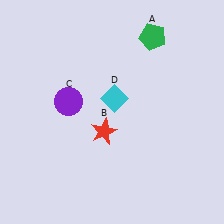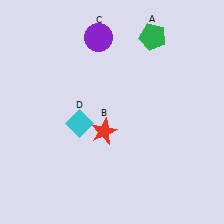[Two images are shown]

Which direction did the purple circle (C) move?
The purple circle (C) moved up.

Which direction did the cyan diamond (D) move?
The cyan diamond (D) moved left.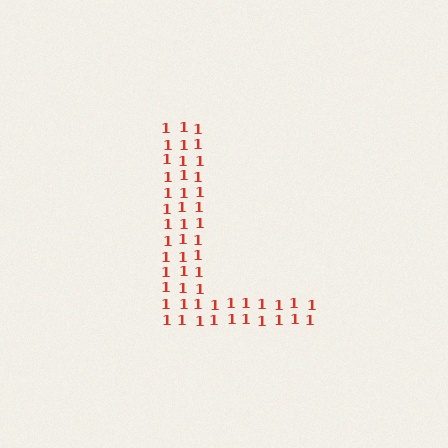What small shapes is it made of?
It is made of small digit 1's.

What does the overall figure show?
The overall figure shows the letter L.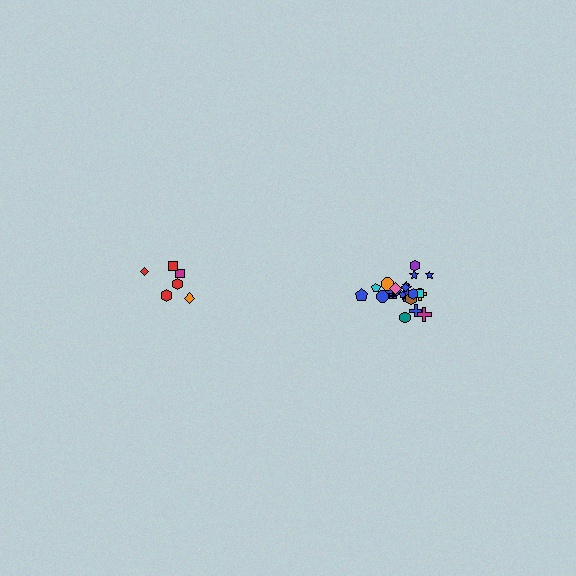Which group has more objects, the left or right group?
The right group.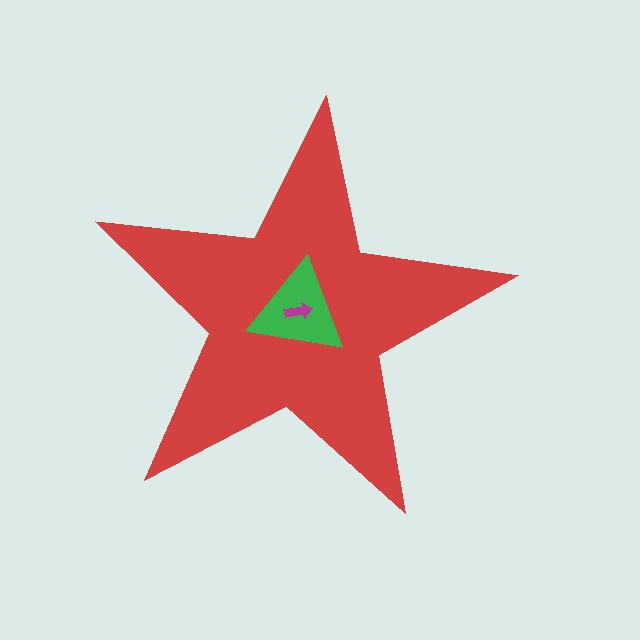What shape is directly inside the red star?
The green triangle.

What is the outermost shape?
The red star.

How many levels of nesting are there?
3.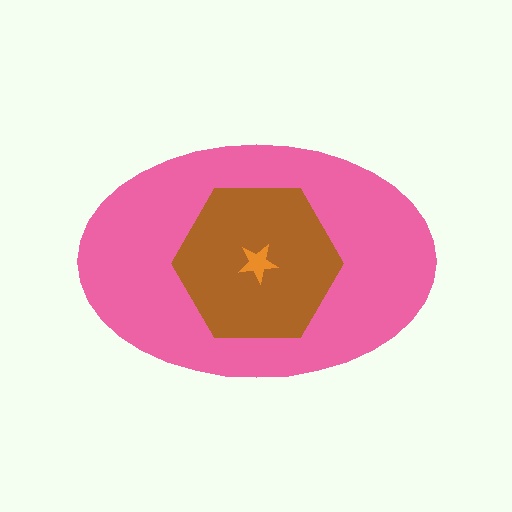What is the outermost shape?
The pink ellipse.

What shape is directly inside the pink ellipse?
The brown hexagon.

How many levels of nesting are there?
3.